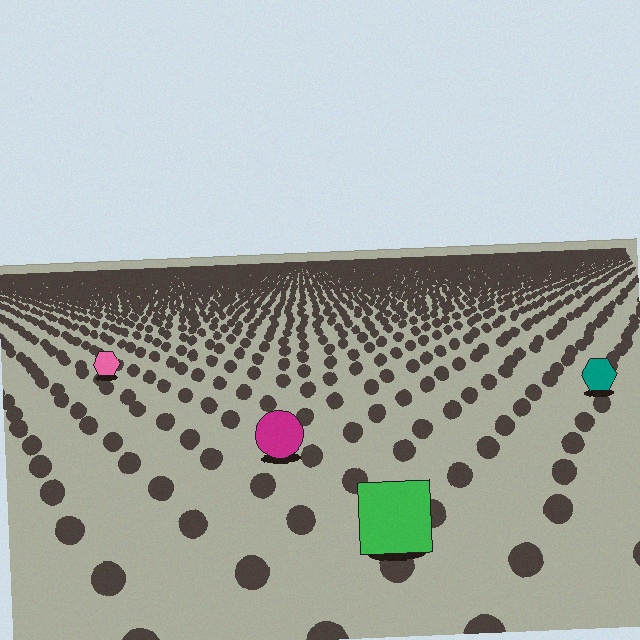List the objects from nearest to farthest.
From nearest to farthest: the green square, the magenta circle, the teal hexagon, the pink hexagon.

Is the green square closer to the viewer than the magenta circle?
Yes. The green square is closer — you can tell from the texture gradient: the ground texture is coarser near it.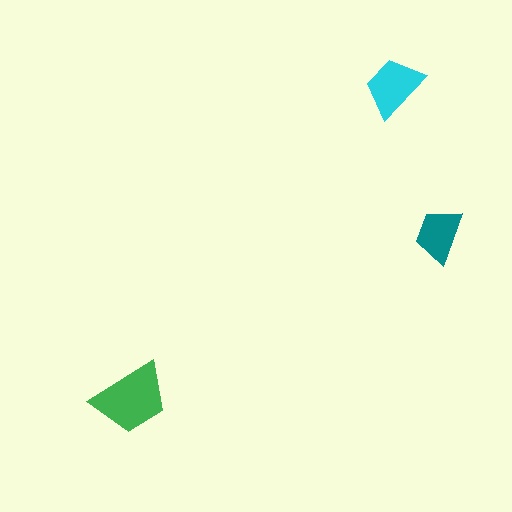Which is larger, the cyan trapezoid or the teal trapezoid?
The cyan one.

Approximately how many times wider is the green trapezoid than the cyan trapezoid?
About 1.5 times wider.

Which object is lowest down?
The green trapezoid is bottommost.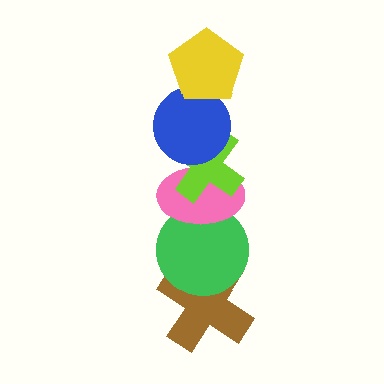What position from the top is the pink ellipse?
The pink ellipse is 4th from the top.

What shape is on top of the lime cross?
The blue circle is on top of the lime cross.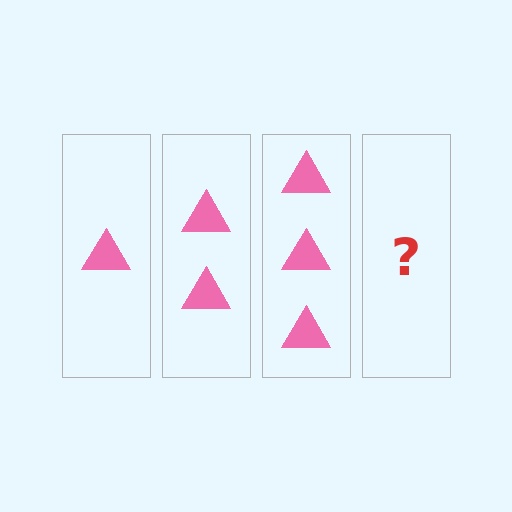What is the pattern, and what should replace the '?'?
The pattern is that each step adds one more triangle. The '?' should be 4 triangles.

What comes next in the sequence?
The next element should be 4 triangles.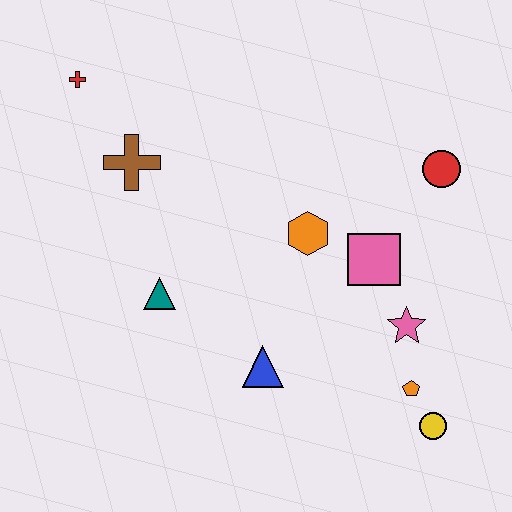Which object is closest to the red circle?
The pink square is closest to the red circle.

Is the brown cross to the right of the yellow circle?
No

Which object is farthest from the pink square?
The red cross is farthest from the pink square.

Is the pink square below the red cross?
Yes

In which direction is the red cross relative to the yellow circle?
The red cross is to the left of the yellow circle.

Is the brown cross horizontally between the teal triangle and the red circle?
No